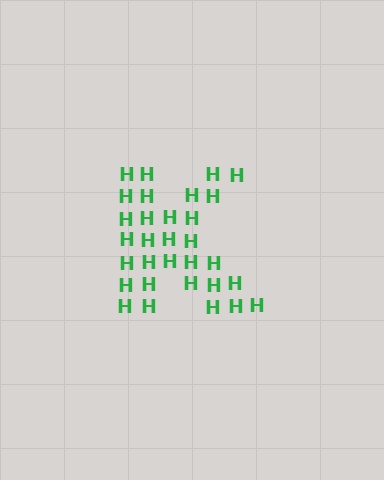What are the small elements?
The small elements are letter H's.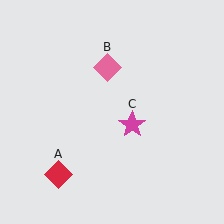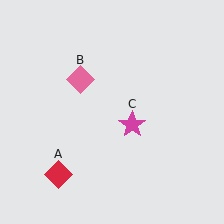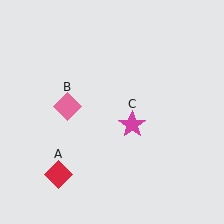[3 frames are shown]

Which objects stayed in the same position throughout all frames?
Red diamond (object A) and magenta star (object C) remained stationary.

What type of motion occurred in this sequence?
The pink diamond (object B) rotated counterclockwise around the center of the scene.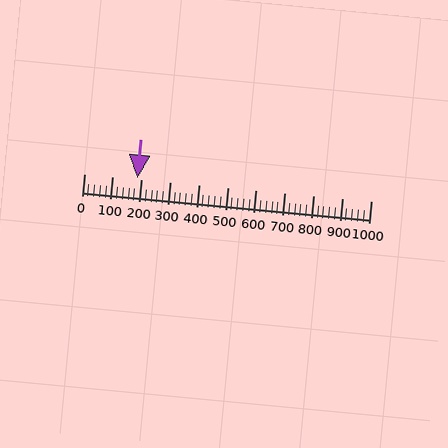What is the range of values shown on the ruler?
The ruler shows values from 0 to 1000.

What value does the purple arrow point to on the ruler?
The purple arrow points to approximately 185.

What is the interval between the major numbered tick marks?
The major tick marks are spaced 100 units apart.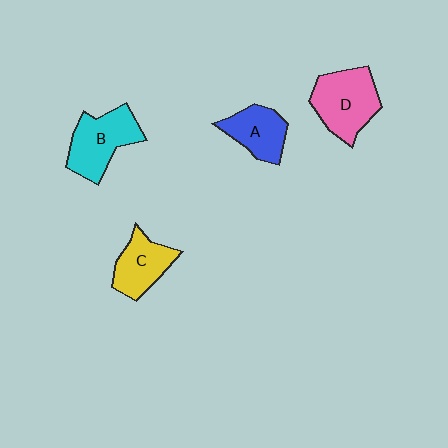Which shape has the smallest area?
Shape A (blue).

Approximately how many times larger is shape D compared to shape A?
Approximately 1.4 times.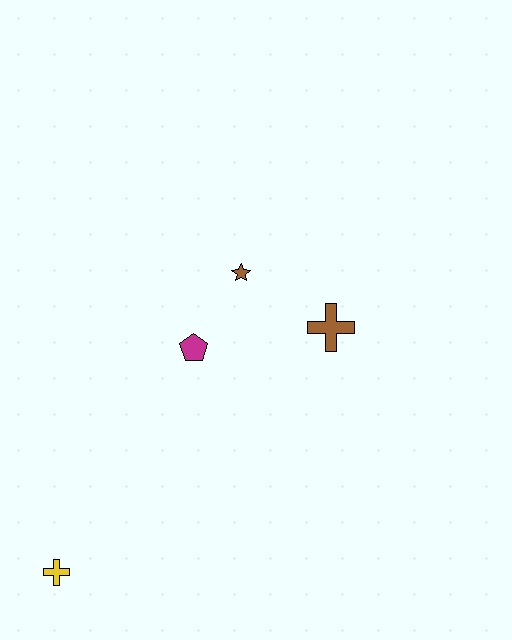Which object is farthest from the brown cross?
The yellow cross is farthest from the brown cross.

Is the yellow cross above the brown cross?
No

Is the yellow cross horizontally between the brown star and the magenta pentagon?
No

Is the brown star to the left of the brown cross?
Yes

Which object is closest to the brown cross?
The brown star is closest to the brown cross.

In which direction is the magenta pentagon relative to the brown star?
The magenta pentagon is below the brown star.